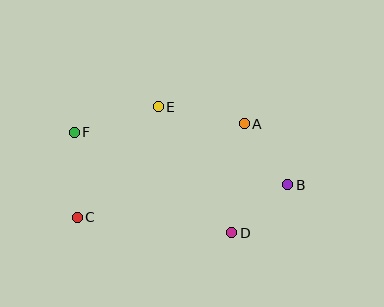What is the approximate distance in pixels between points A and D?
The distance between A and D is approximately 110 pixels.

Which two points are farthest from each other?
Points B and F are farthest from each other.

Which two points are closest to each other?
Points B and D are closest to each other.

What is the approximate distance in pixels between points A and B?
The distance between A and B is approximately 75 pixels.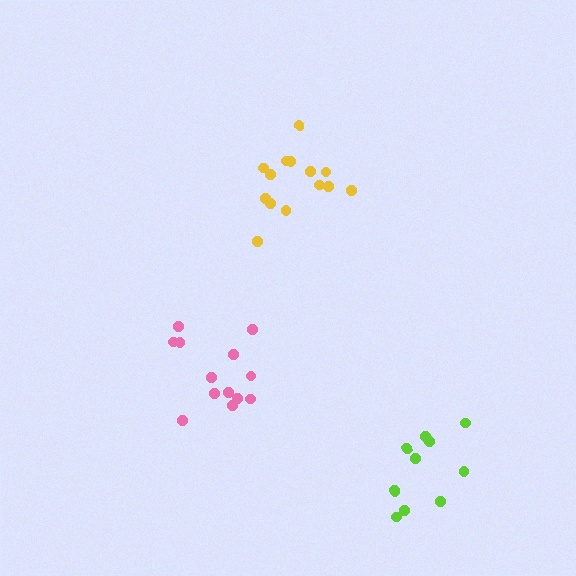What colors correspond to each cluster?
The clusters are colored: pink, yellow, lime.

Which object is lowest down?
The lime cluster is bottommost.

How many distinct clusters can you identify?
There are 3 distinct clusters.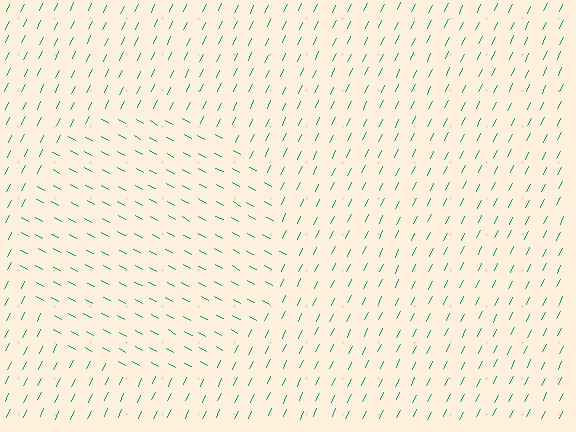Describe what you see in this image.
The image is filled with small teal line segments. A circle region in the image has lines oriented differently from the surrounding lines, creating a visible texture boundary.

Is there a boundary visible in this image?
Yes, there is a texture boundary formed by a change in line orientation.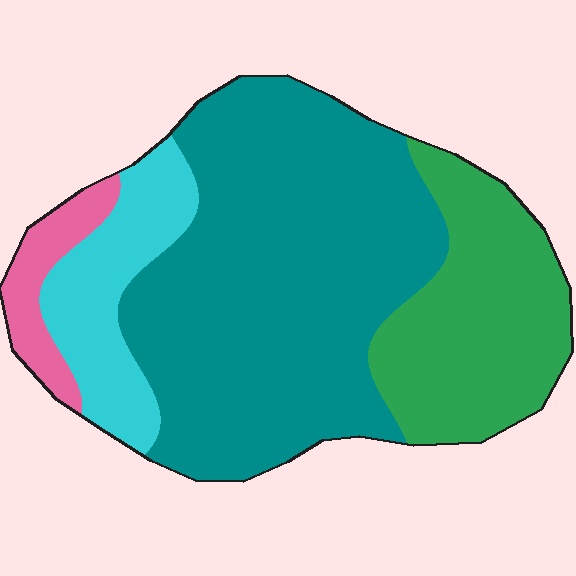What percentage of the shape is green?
Green takes up about one quarter (1/4) of the shape.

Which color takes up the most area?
Teal, at roughly 55%.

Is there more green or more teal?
Teal.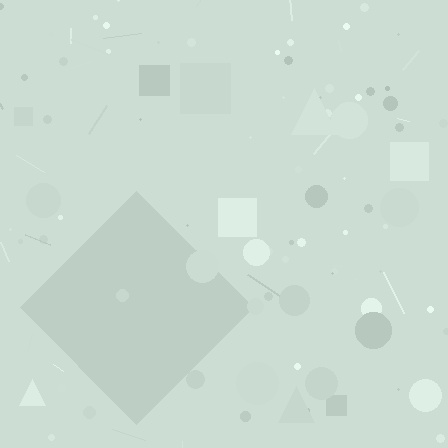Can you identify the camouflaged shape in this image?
The camouflaged shape is a diamond.